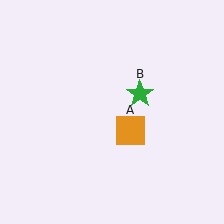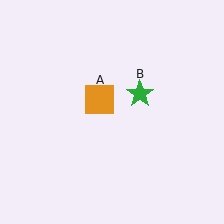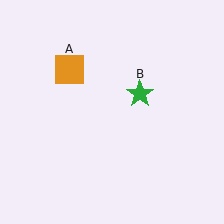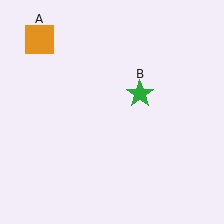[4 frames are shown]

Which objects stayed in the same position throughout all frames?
Green star (object B) remained stationary.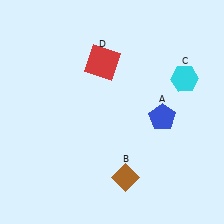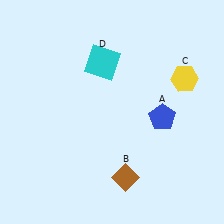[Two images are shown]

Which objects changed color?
C changed from cyan to yellow. D changed from red to cyan.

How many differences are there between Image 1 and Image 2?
There are 2 differences between the two images.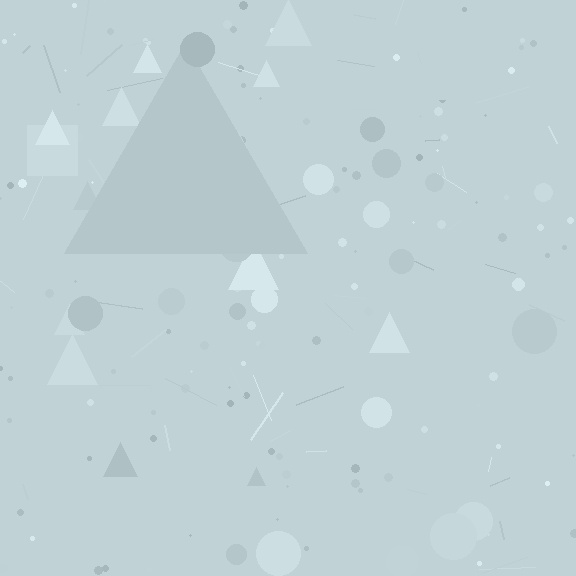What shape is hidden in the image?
A triangle is hidden in the image.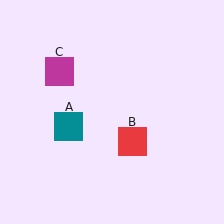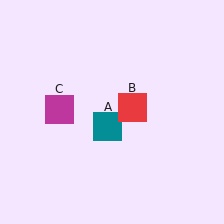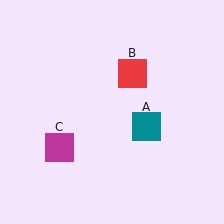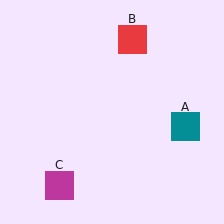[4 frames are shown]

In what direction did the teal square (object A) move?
The teal square (object A) moved right.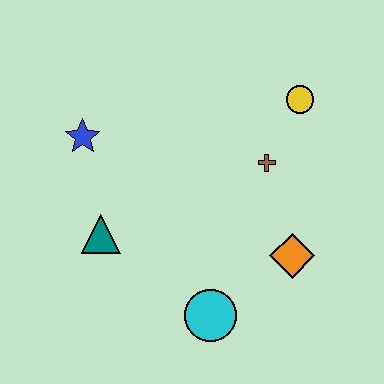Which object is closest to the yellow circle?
The brown cross is closest to the yellow circle.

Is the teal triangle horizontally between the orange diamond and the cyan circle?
No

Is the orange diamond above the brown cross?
No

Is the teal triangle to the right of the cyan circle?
No